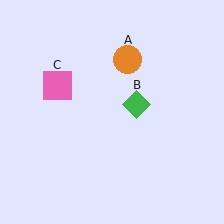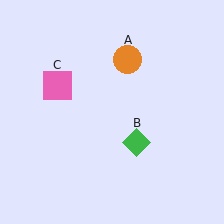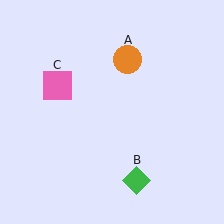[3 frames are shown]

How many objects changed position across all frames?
1 object changed position: green diamond (object B).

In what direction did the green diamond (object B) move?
The green diamond (object B) moved down.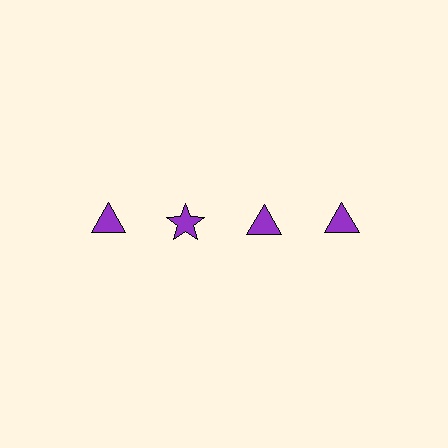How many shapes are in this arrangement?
There are 4 shapes arranged in a grid pattern.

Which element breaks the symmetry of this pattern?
The purple star in the top row, second from left column breaks the symmetry. All other shapes are purple triangles.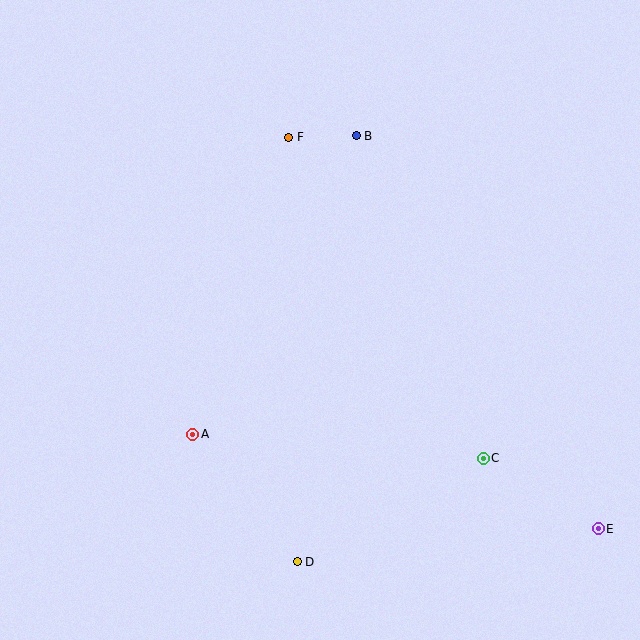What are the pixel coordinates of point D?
Point D is at (297, 562).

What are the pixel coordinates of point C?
Point C is at (483, 458).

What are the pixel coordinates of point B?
Point B is at (356, 136).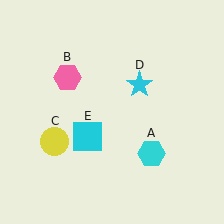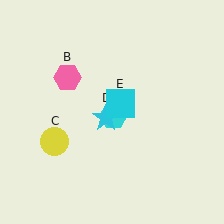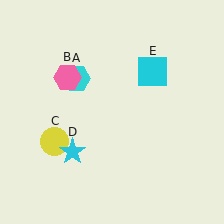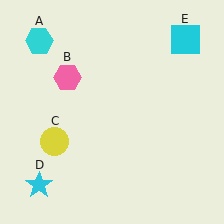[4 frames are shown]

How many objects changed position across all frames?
3 objects changed position: cyan hexagon (object A), cyan star (object D), cyan square (object E).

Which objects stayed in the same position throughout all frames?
Pink hexagon (object B) and yellow circle (object C) remained stationary.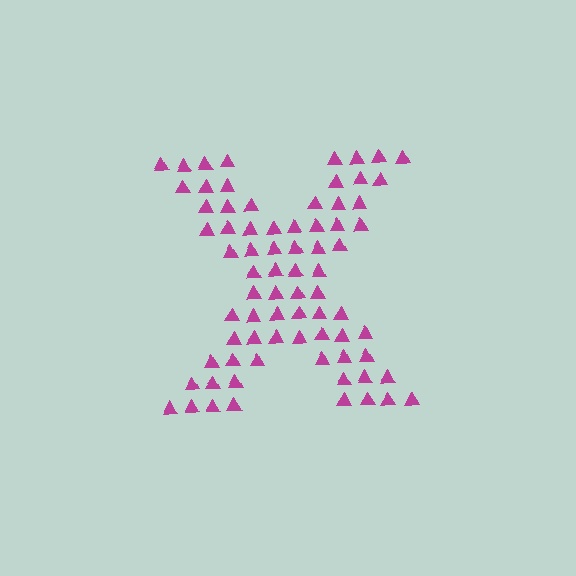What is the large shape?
The large shape is the letter X.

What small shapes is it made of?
It is made of small triangles.